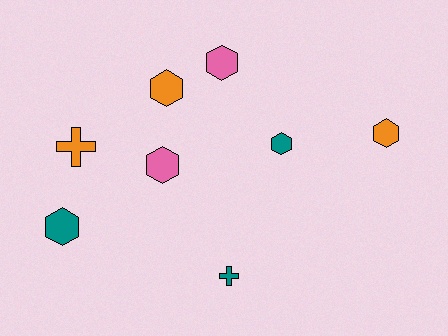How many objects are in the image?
There are 8 objects.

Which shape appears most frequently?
Hexagon, with 6 objects.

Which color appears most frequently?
Teal, with 3 objects.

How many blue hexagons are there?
There are no blue hexagons.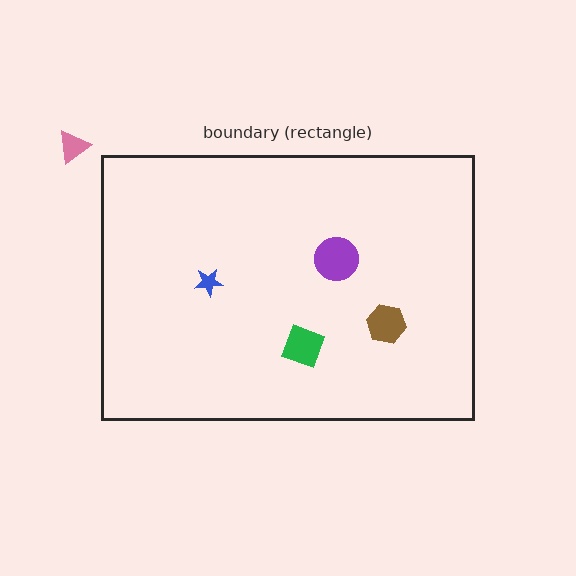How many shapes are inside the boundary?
4 inside, 1 outside.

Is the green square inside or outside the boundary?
Inside.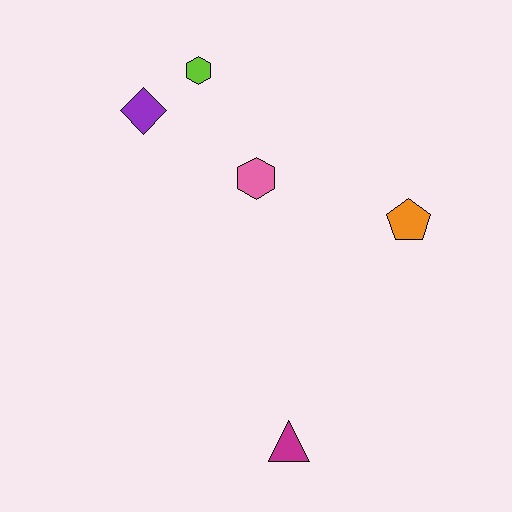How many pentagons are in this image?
There is 1 pentagon.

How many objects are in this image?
There are 5 objects.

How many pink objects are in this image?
There is 1 pink object.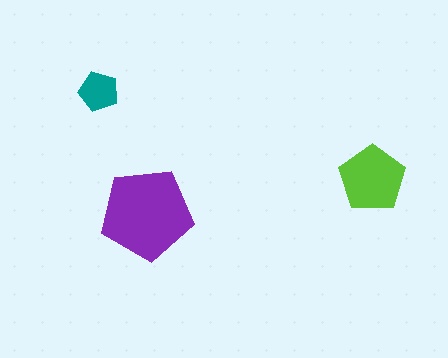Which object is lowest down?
The purple pentagon is bottommost.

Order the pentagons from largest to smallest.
the purple one, the lime one, the teal one.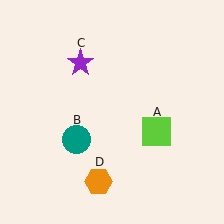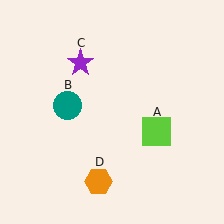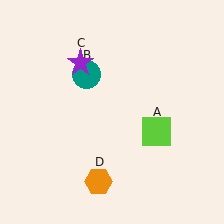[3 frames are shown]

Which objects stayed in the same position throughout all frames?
Lime square (object A) and purple star (object C) and orange hexagon (object D) remained stationary.